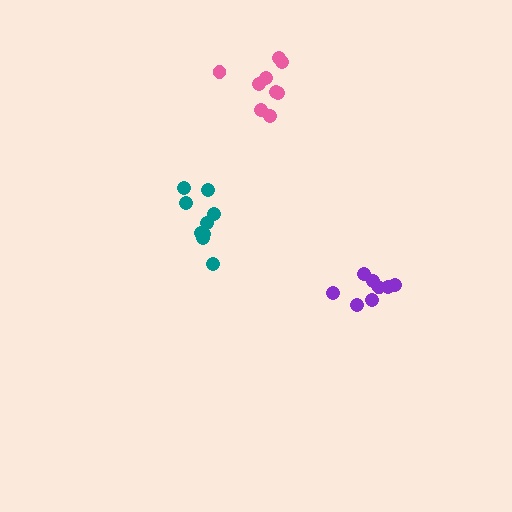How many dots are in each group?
Group 1: 8 dots, Group 2: 9 dots, Group 3: 9 dots (26 total).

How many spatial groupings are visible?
There are 3 spatial groupings.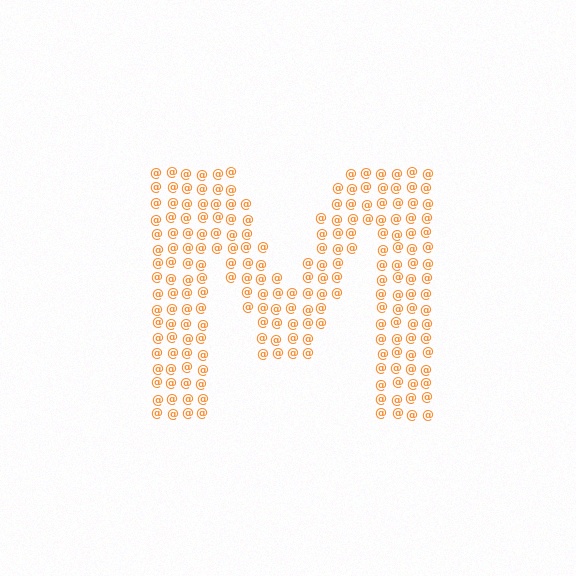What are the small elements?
The small elements are at signs.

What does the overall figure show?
The overall figure shows the letter M.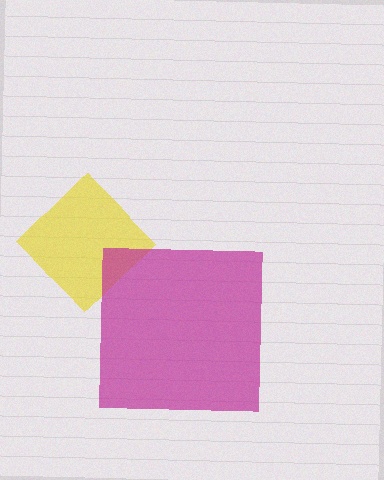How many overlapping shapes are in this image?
There are 2 overlapping shapes in the image.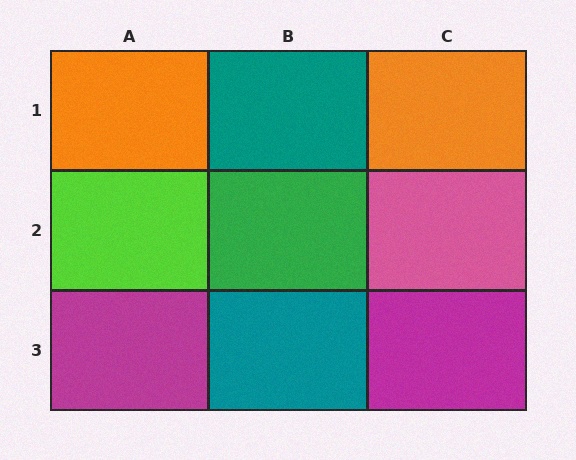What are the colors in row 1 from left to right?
Orange, teal, orange.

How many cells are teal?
2 cells are teal.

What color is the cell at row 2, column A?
Lime.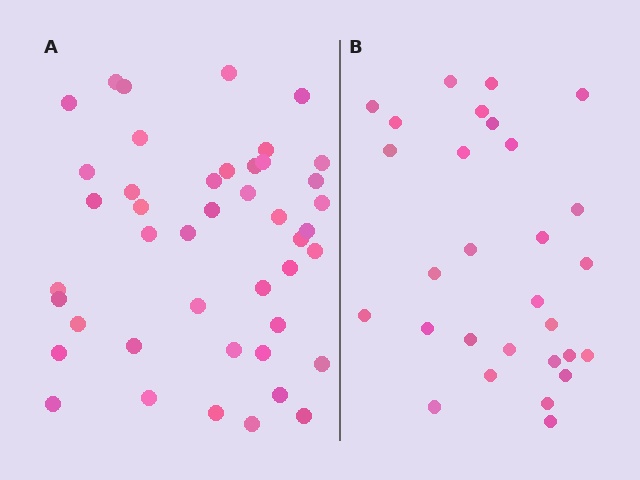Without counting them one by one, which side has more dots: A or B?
Region A (the left region) has more dots.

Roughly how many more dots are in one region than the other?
Region A has approximately 15 more dots than region B.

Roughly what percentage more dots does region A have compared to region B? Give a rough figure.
About 50% more.